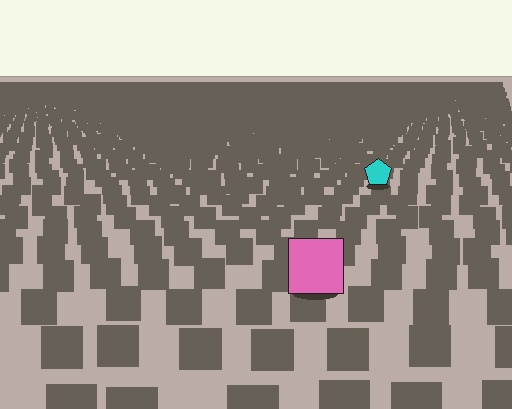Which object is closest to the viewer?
The pink square is closest. The texture marks near it are larger and more spread out.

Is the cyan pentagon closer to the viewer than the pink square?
No. The pink square is closer — you can tell from the texture gradient: the ground texture is coarser near it.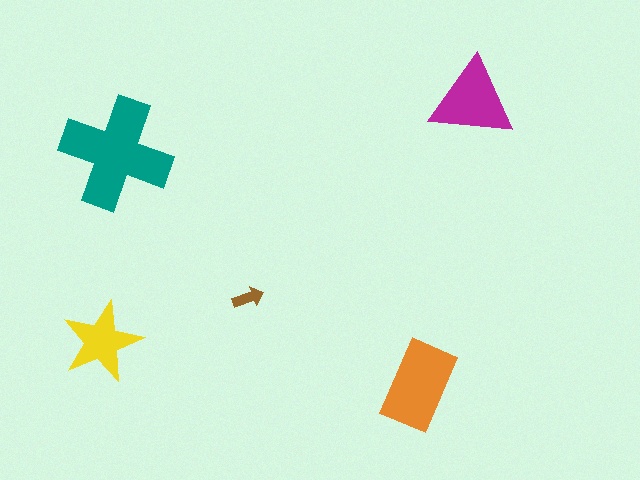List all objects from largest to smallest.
The teal cross, the orange rectangle, the magenta triangle, the yellow star, the brown arrow.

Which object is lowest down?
The orange rectangle is bottommost.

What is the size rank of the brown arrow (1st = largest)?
5th.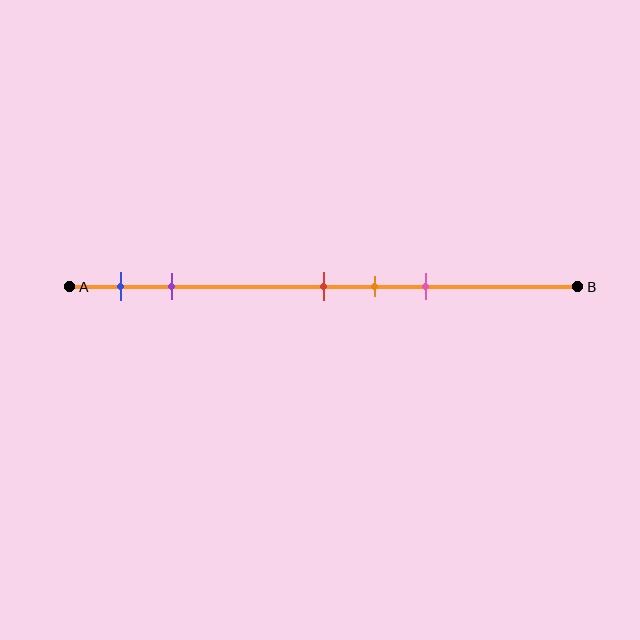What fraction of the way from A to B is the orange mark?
The orange mark is approximately 60% (0.6) of the way from A to B.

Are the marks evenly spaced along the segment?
No, the marks are not evenly spaced.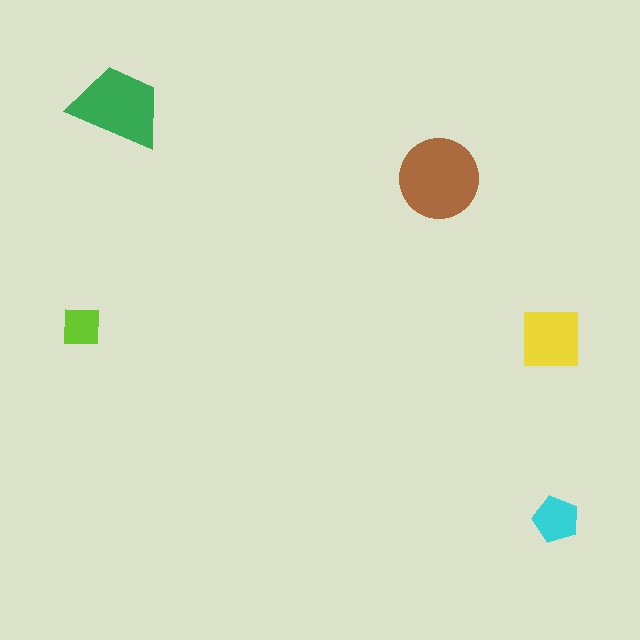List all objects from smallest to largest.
The lime square, the cyan pentagon, the yellow square, the green trapezoid, the brown circle.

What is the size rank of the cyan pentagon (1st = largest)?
4th.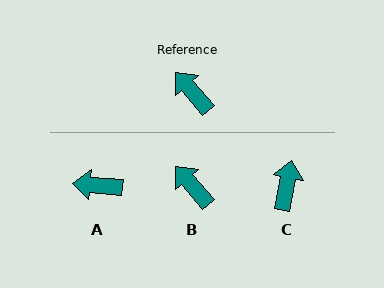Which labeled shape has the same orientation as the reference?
B.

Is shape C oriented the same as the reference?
No, it is off by about 52 degrees.